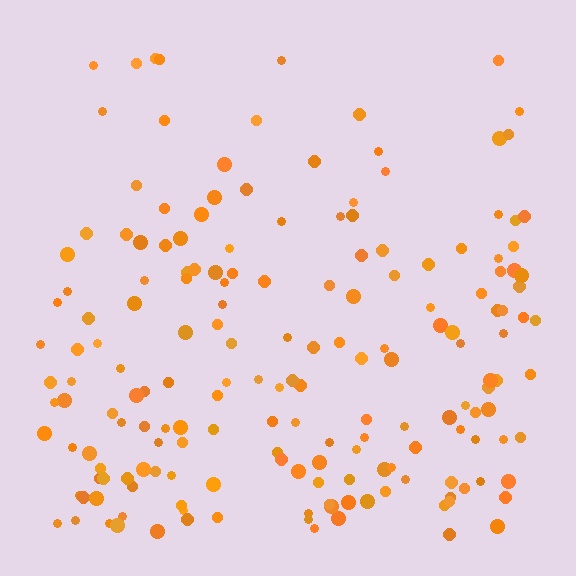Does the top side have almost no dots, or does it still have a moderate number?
Still a moderate number, just noticeably fewer than the bottom.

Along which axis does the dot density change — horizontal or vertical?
Vertical.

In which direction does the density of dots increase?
From top to bottom, with the bottom side densest.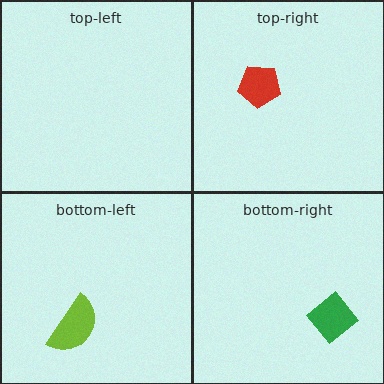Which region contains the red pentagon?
The top-right region.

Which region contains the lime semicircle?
The bottom-left region.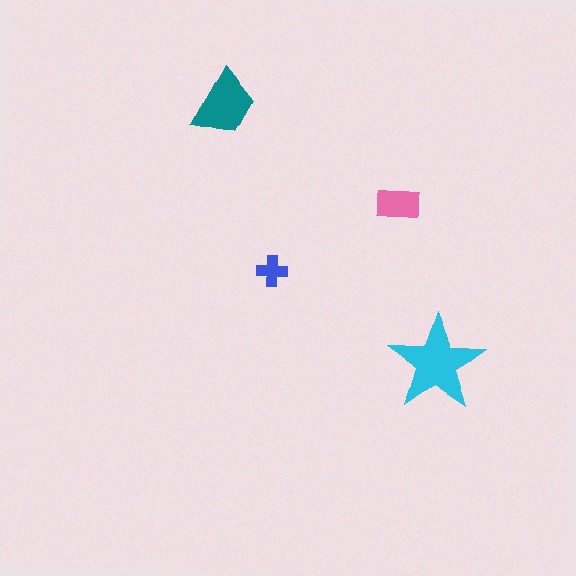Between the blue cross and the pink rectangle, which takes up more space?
The pink rectangle.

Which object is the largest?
The cyan star.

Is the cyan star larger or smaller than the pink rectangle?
Larger.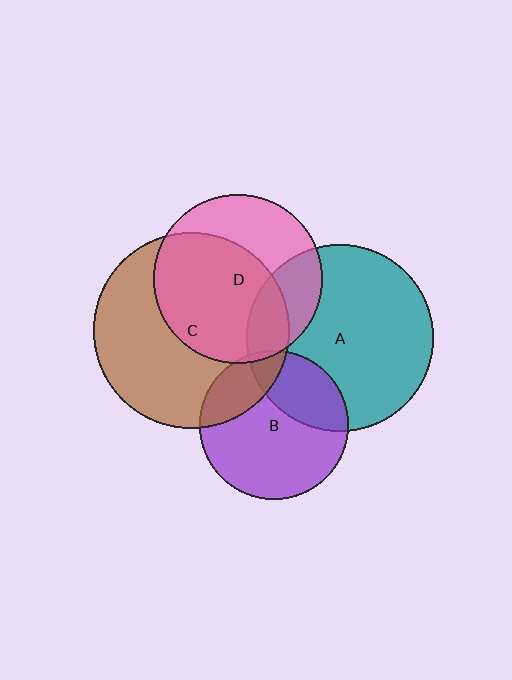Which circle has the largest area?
Circle C (brown).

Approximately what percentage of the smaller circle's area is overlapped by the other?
Approximately 60%.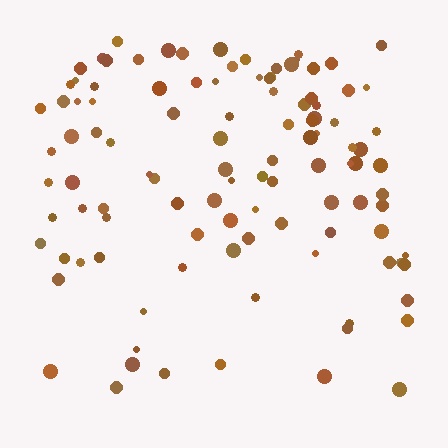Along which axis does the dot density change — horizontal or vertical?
Vertical.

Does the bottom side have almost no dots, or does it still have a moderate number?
Still a moderate number, just noticeably fewer than the top.